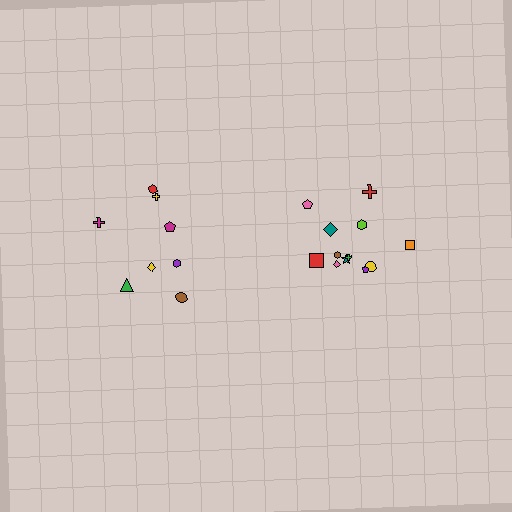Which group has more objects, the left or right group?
The right group.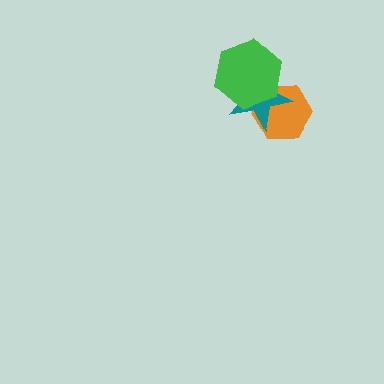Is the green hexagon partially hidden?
No, no other shape covers it.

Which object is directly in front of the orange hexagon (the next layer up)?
The teal star is directly in front of the orange hexagon.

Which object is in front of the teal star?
The green hexagon is in front of the teal star.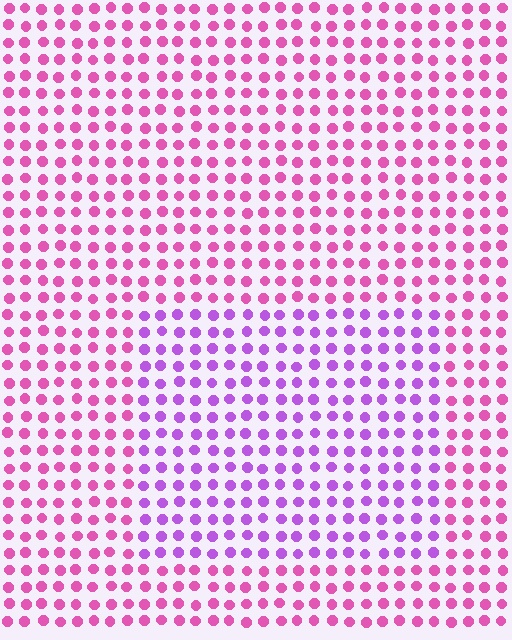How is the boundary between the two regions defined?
The boundary is defined purely by a slight shift in hue (about 37 degrees). Spacing, size, and orientation are identical on both sides.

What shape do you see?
I see a rectangle.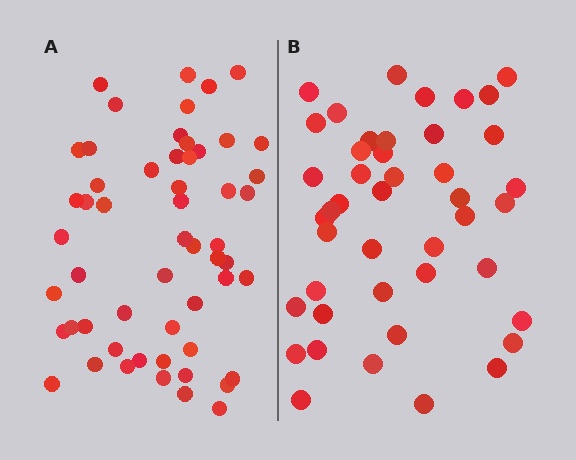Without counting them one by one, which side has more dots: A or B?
Region A (the left region) has more dots.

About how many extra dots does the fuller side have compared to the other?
Region A has roughly 12 or so more dots than region B.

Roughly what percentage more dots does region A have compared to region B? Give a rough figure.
About 25% more.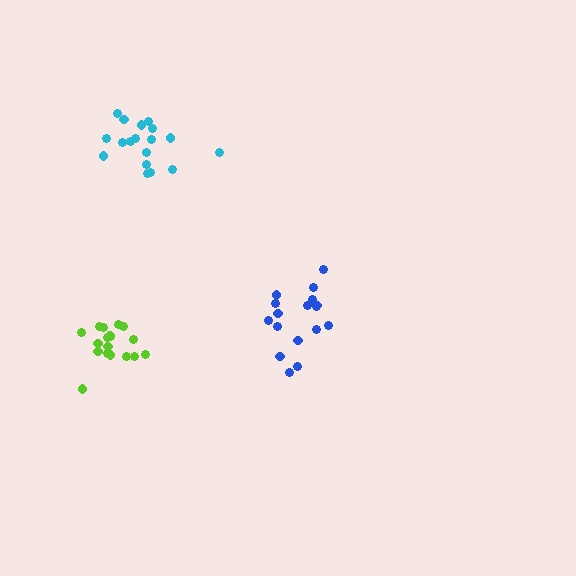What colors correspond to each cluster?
The clusters are colored: lime, blue, cyan.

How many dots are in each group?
Group 1: 18 dots, Group 2: 17 dots, Group 3: 18 dots (53 total).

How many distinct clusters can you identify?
There are 3 distinct clusters.